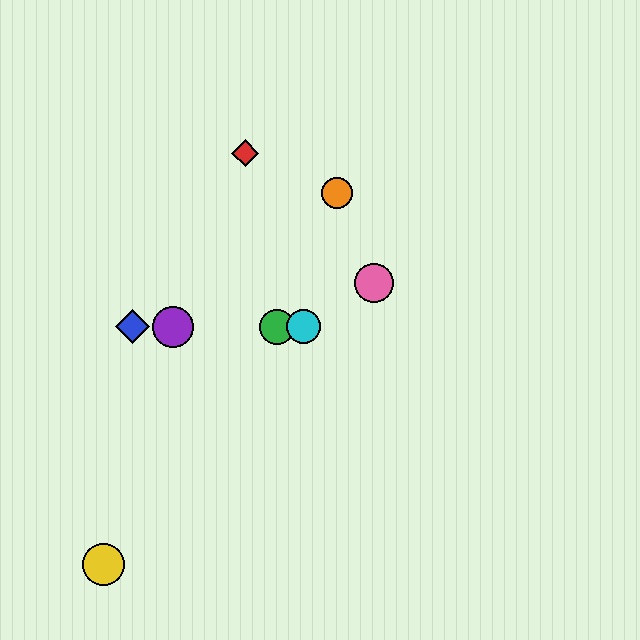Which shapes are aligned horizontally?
The blue diamond, the green circle, the purple circle, the cyan circle are aligned horizontally.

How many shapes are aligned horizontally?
4 shapes (the blue diamond, the green circle, the purple circle, the cyan circle) are aligned horizontally.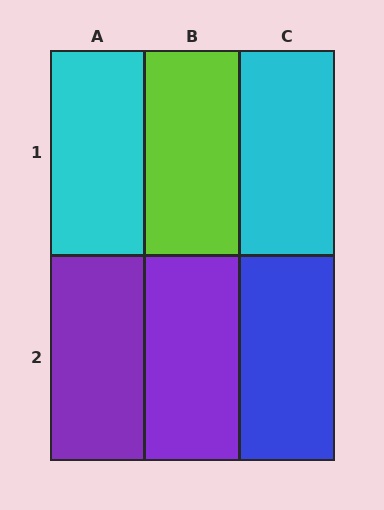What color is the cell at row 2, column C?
Blue.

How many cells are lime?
1 cell is lime.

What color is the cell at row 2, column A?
Purple.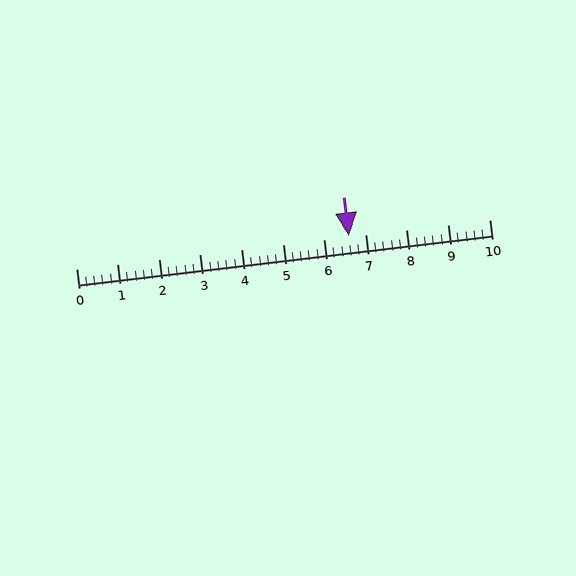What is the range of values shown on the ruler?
The ruler shows values from 0 to 10.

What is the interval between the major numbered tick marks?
The major tick marks are spaced 1 units apart.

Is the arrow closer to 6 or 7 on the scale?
The arrow is closer to 7.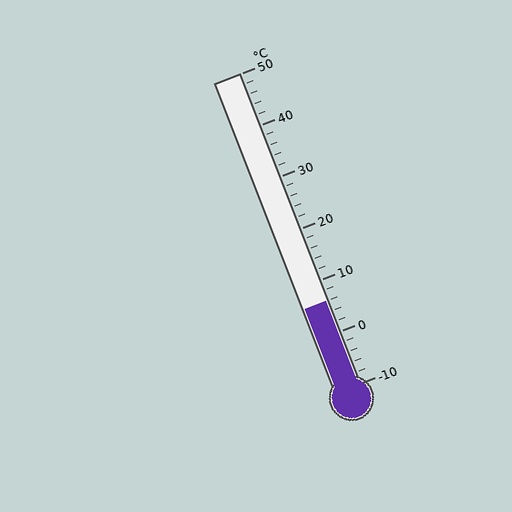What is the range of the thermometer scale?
The thermometer scale ranges from -10°C to 50°C.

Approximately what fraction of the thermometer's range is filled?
The thermometer is filled to approximately 25% of its range.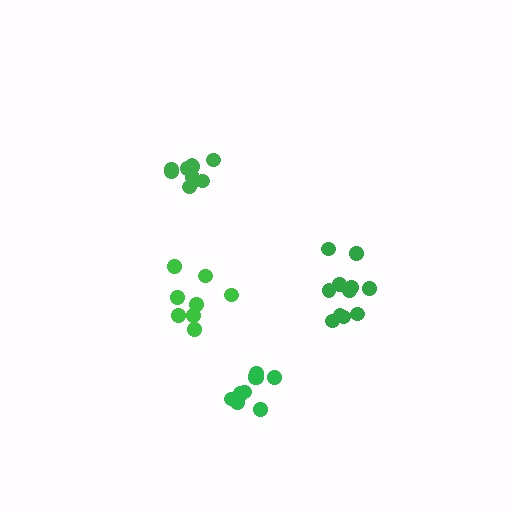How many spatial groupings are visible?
There are 4 spatial groupings.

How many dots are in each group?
Group 1: 11 dots, Group 2: 8 dots, Group 3: 10 dots, Group 4: 11 dots (40 total).